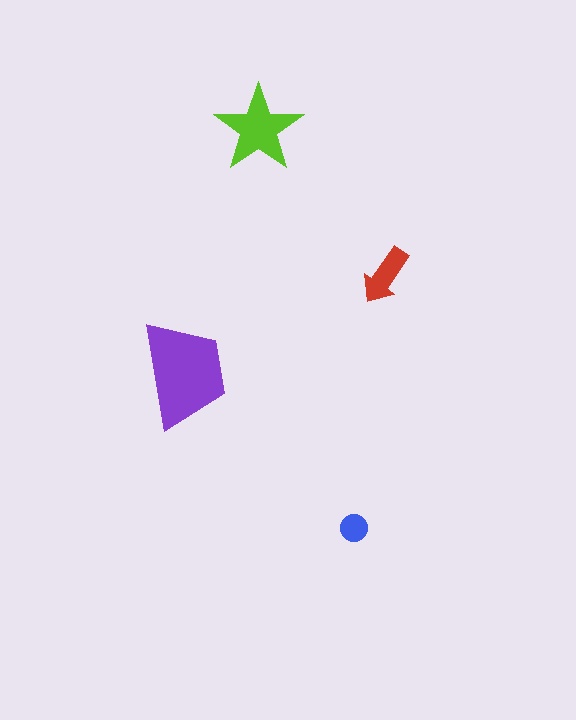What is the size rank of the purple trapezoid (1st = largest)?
1st.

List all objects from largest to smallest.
The purple trapezoid, the lime star, the red arrow, the blue circle.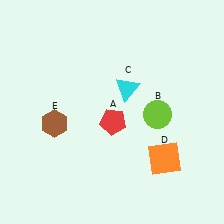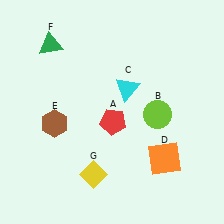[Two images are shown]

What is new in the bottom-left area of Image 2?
A yellow diamond (G) was added in the bottom-left area of Image 2.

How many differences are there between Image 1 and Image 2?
There are 2 differences between the two images.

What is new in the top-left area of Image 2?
A green triangle (F) was added in the top-left area of Image 2.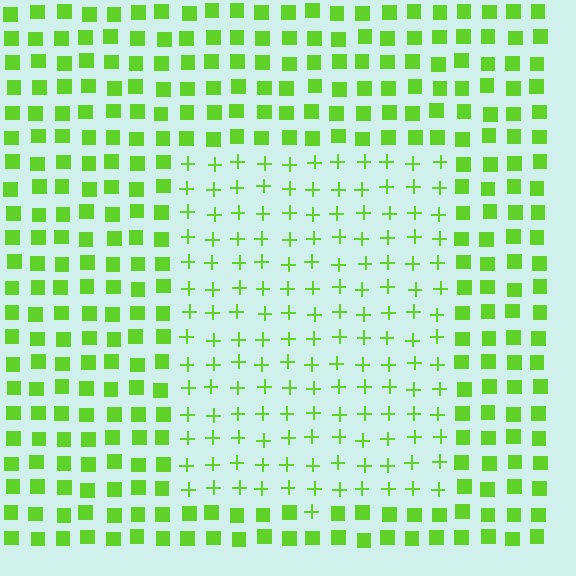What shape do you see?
I see a rectangle.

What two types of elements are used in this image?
The image uses plus signs inside the rectangle region and squares outside it.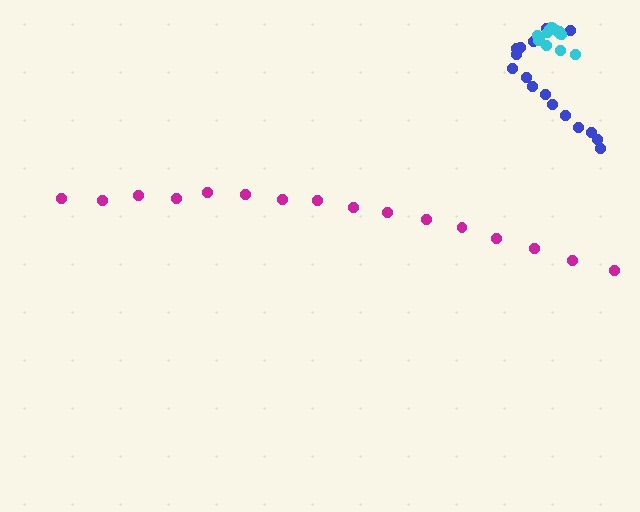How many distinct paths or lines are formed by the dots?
There are 3 distinct paths.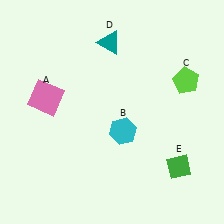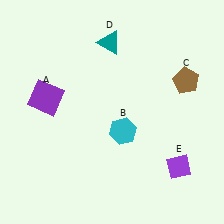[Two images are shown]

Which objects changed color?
A changed from pink to purple. C changed from lime to brown. E changed from green to purple.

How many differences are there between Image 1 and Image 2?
There are 3 differences between the two images.